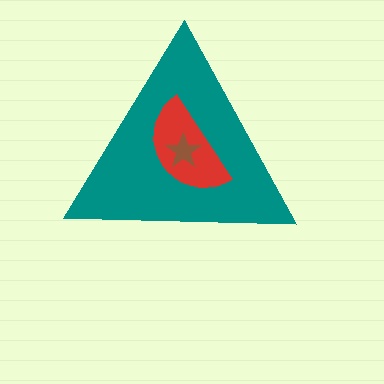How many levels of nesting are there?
3.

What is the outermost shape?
The teal triangle.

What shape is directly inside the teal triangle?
The red semicircle.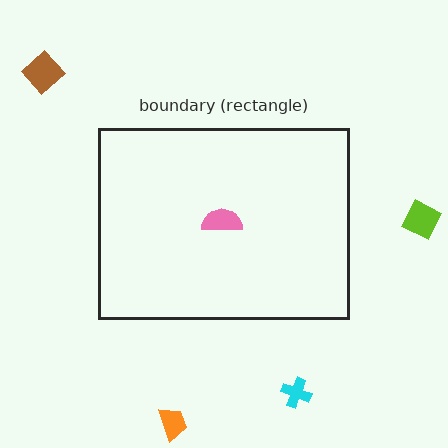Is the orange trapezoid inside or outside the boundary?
Outside.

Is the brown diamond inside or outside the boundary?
Outside.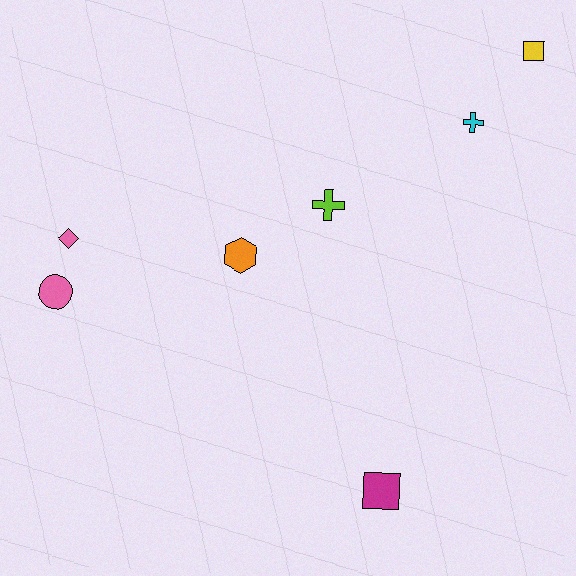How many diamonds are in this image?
There is 1 diamond.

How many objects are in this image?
There are 7 objects.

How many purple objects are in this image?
There are no purple objects.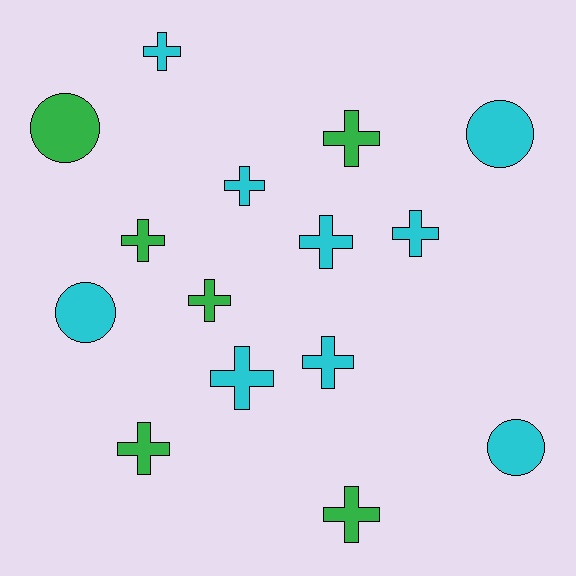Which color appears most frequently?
Cyan, with 9 objects.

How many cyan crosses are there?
There are 6 cyan crosses.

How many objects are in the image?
There are 15 objects.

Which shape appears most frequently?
Cross, with 11 objects.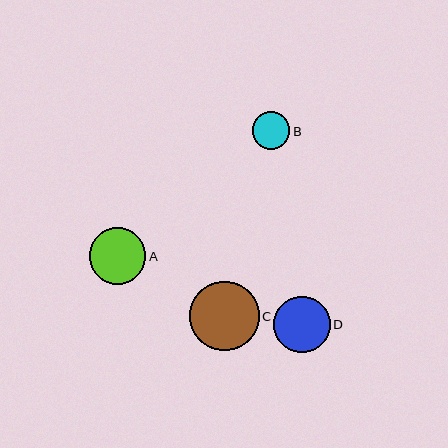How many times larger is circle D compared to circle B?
Circle D is approximately 1.5 times the size of circle B.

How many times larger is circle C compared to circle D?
Circle C is approximately 1.2 times the size of circle D.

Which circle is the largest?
Circle C is the largest with a size of approximately 70 pixels.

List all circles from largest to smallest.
From largest to smallest: C, A, D, B.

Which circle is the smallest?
Circle B is the smallest with a size of approximately 38 pixels.